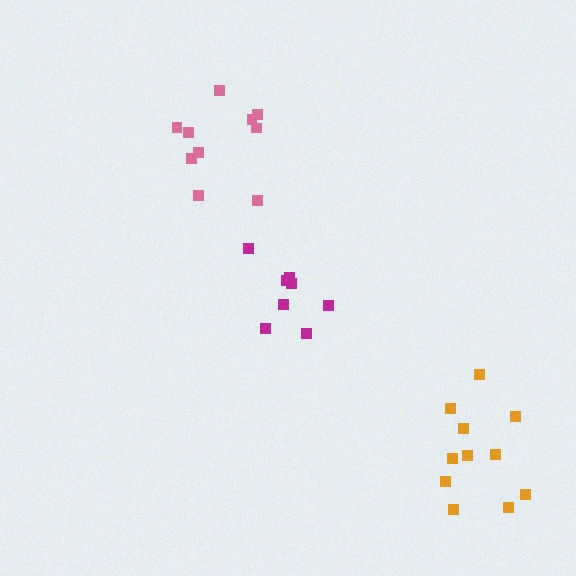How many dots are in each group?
Group 1: 11 dots, Group 2: 10 dots, Group 3: 8 dots (29 total).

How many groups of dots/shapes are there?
There are 3 groups.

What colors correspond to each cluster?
The clusters are colored: orange, pink, magenta.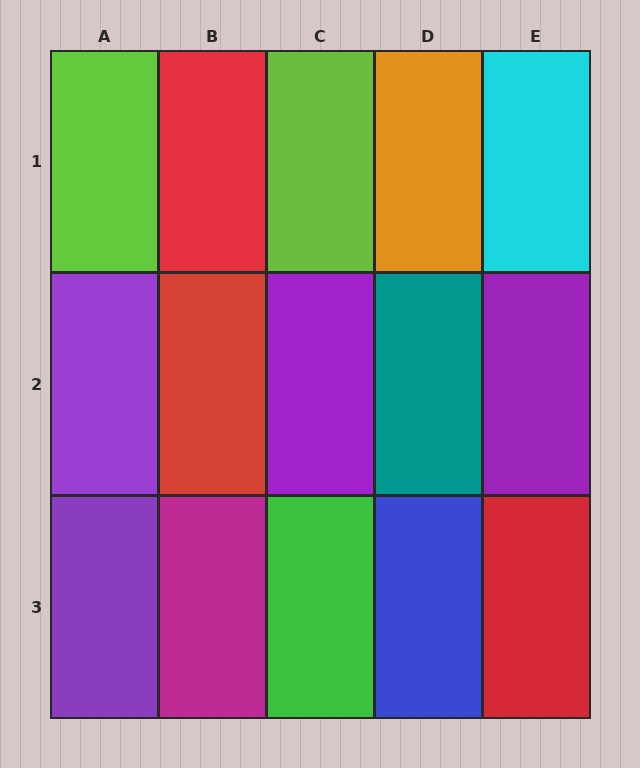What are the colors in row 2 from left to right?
Purple, red, purple, teal, purple.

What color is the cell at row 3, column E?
Red.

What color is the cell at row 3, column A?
Purple.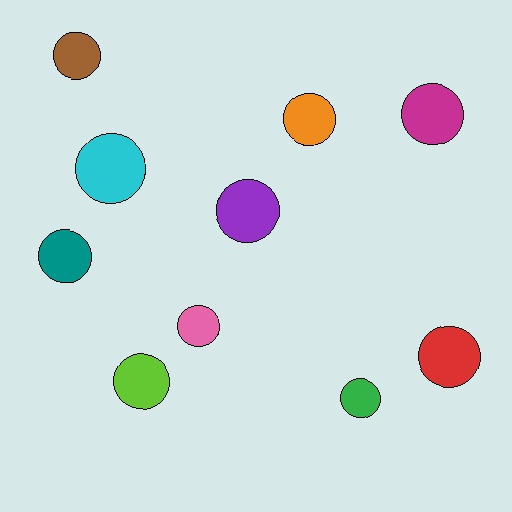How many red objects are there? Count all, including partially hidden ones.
There is 1 red object.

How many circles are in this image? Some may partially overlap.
There are 10 circles.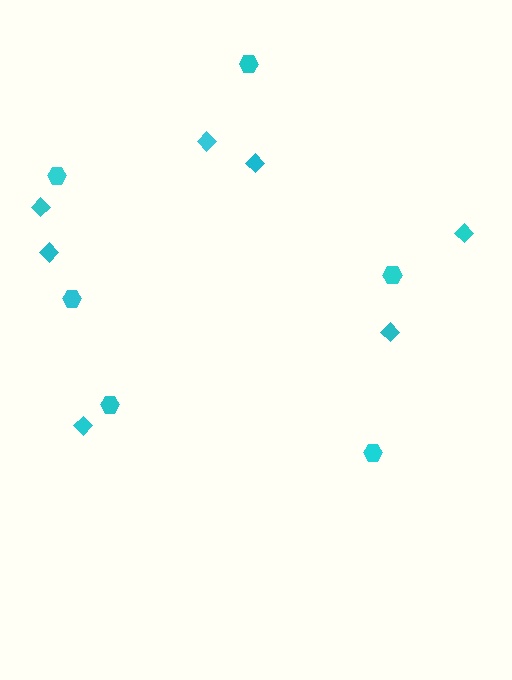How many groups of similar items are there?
There are 2 groups: one group of hexagons (6) and one group of diamonds (7).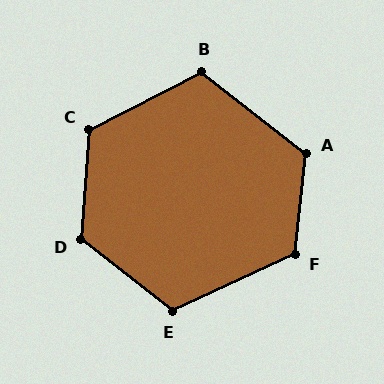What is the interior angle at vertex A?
Approximately 122 degrees (obtuse).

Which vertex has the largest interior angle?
D, at approximately 124 degrees.